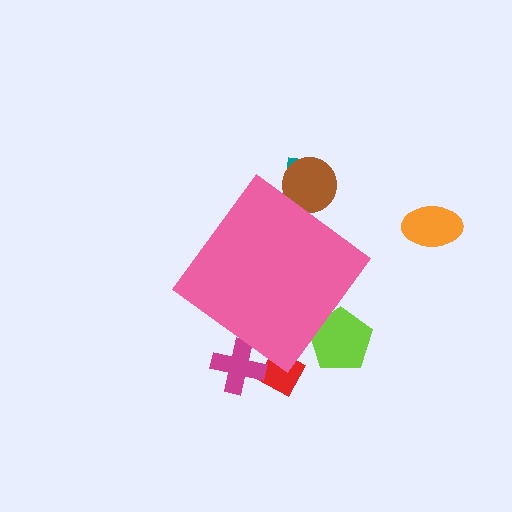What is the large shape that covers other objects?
A pink diamond.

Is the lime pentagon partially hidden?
Yes, the lime pentagon is partially hidden behind the pink diamond.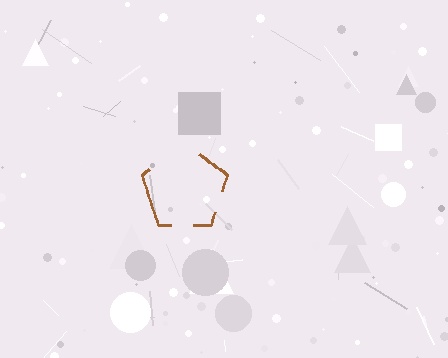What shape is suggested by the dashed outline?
The dashed outline suggests a pentagon.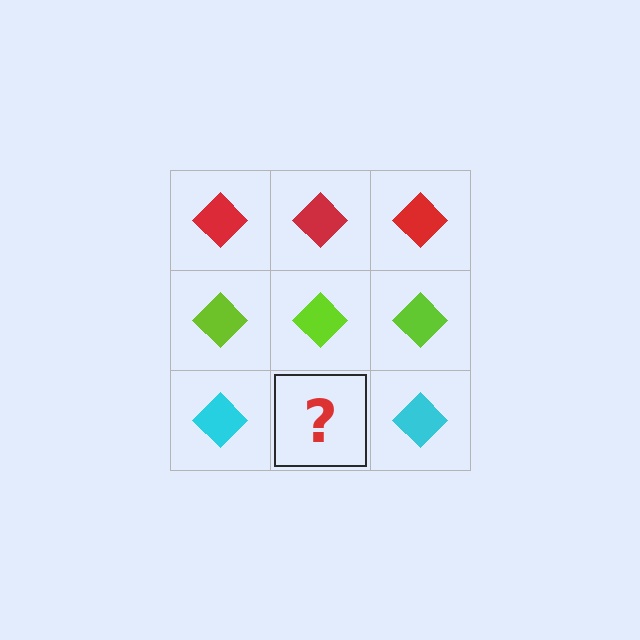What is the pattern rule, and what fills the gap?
The rule is that each row has a consistent color. The gap should be filled with a cyan diamond.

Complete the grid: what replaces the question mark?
The question mark should be replaced with a cyan diamond.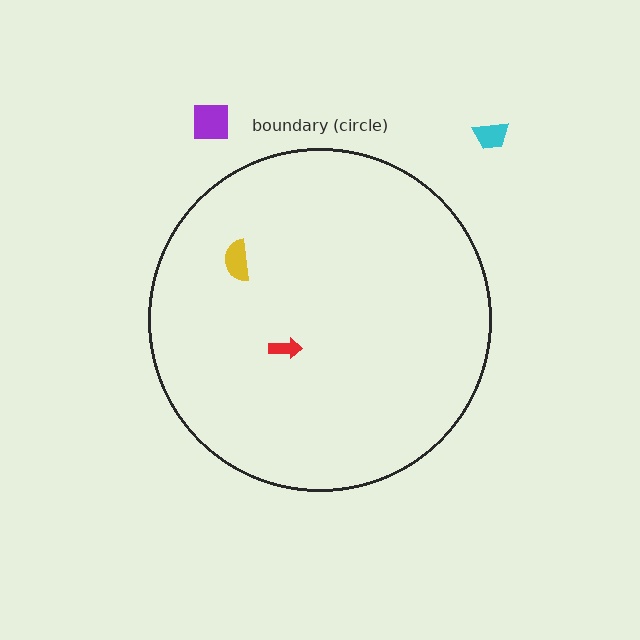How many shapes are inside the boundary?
2 inside, 2 outside.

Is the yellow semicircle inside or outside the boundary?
Inside.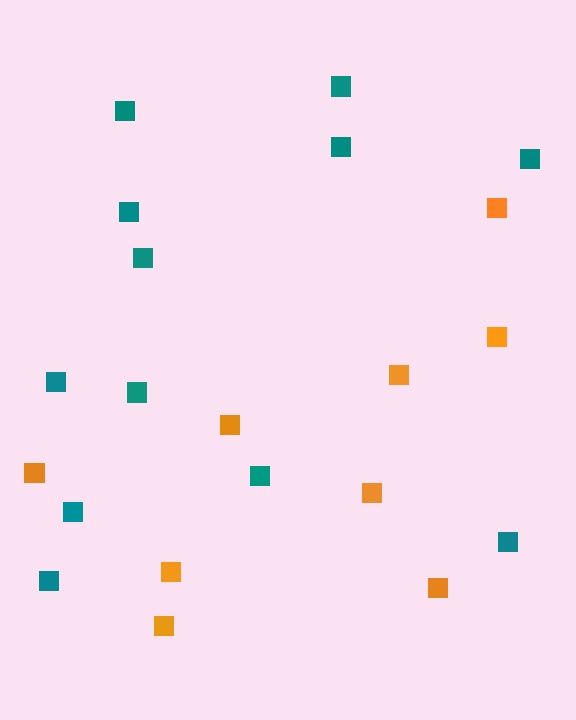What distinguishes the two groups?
There are 2 groups: one group of teal squares (12) and one group of orange squares (9).